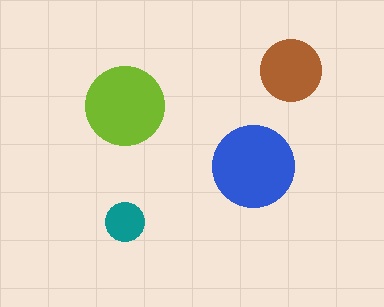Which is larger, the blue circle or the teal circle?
The blue one.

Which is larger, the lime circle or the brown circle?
The lime one.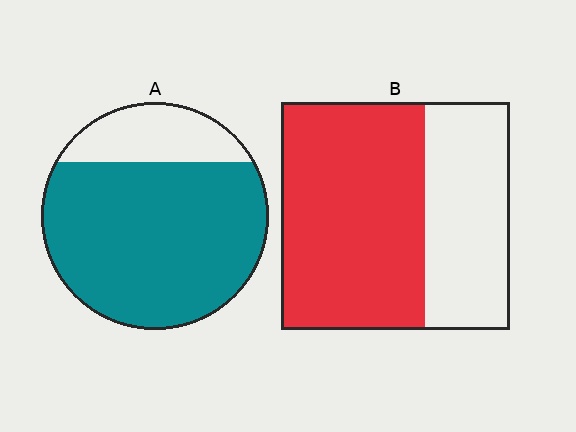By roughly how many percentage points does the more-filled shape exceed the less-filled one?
By roughly 15 percentage points (A over B).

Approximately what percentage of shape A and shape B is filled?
A is approximately 80% and B is approximately 65%.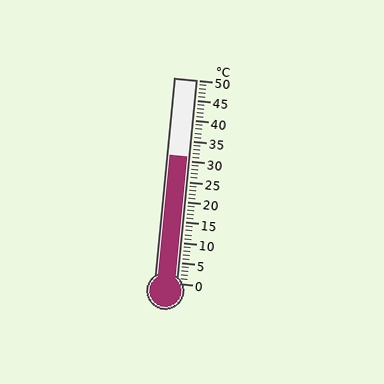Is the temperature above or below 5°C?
The temperature is above 5°C.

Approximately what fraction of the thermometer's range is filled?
The thermometer is filled to approximately 60% of its range.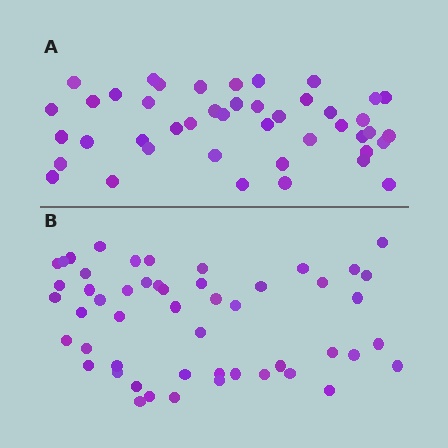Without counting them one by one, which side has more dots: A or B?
Region B (the bottom region) has more dots.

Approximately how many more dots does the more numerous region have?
Region B has roughly 8 or so more dots than region A.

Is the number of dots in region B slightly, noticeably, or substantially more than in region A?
Region B has only slightly more — the two regions are fairly close. The ratio is roughly 1.2 to 1.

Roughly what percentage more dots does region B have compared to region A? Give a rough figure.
About 15% more.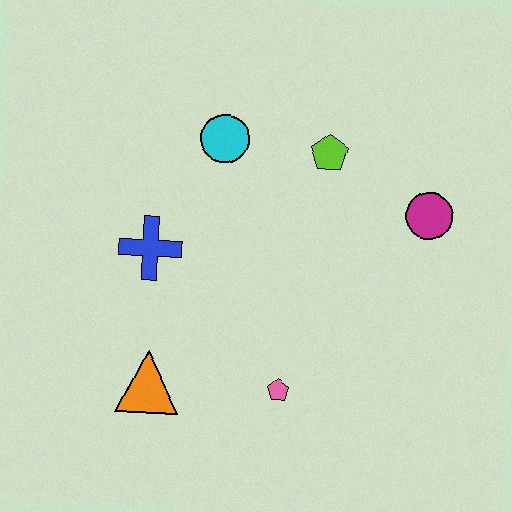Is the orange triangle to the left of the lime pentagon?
Yes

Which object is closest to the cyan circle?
The lime pentagon is closest to the cyan circle.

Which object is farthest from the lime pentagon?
The orange triangle is farthest from the lime pentagon.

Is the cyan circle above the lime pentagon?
Yes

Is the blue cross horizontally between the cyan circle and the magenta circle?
No